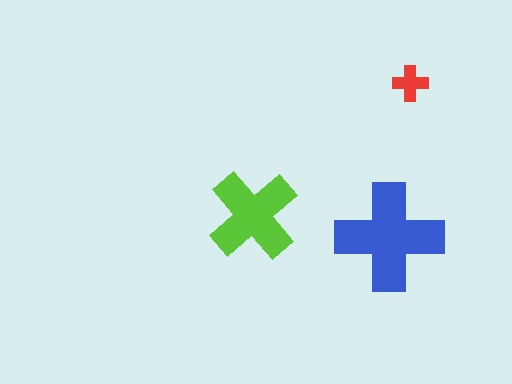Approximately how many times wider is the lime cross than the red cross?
About 2.5 times wider.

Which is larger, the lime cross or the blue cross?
The blue one.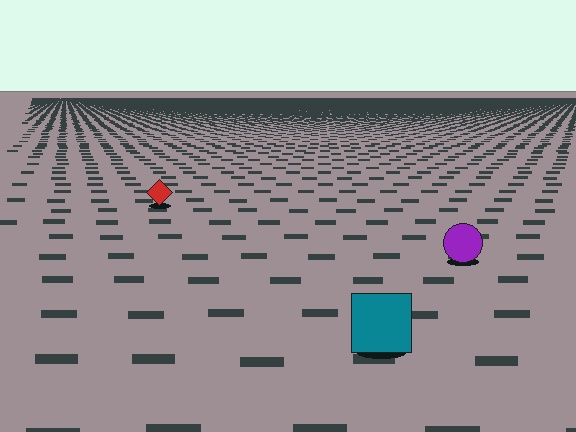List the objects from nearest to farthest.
From nearest to farthest: the teal square, the purple circle, the red diamond.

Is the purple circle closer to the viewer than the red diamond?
Yes. The purple circle is closer — you can tell from the texture gradient: the ground texture is coarser near it.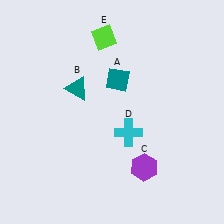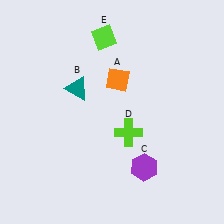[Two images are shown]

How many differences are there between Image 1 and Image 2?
There are 2 differences between the two images.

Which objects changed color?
A changed from teal to orange. D changed from cyan to lime.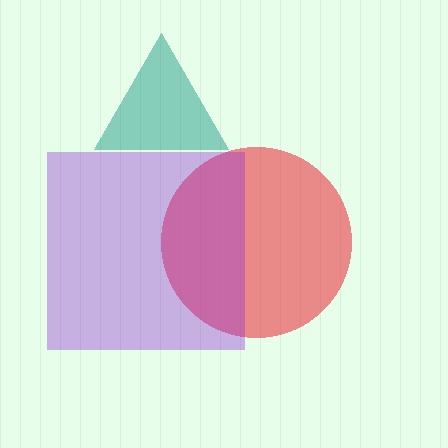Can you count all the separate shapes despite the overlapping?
Yes, there are 3 separate shapes.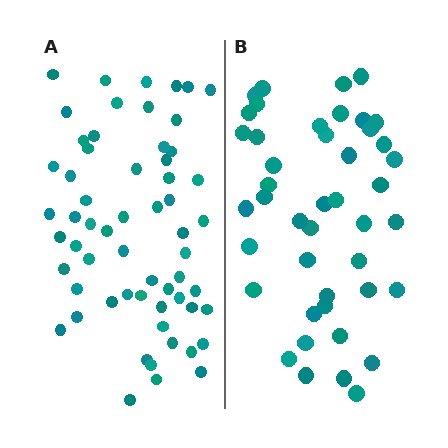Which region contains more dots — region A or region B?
Region A (the left region) has more dots.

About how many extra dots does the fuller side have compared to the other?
Region A has approximately 15 more dots than region B.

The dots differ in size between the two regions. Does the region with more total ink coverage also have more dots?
No. Region B has more total ink coverage because its dots are larger, but region A actually contains more individual dots. Total area can be misleading — the number of items is what matters here.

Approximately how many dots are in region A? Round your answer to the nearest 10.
About 60 dots.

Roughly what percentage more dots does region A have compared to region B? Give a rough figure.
About 35% more.